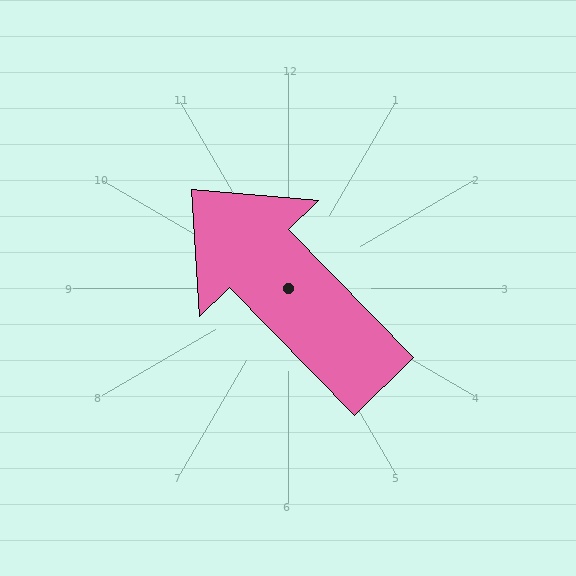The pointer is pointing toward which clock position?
Roughly 11 o'clock.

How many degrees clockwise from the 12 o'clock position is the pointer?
Approximately 316 degrees.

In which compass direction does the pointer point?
Northwest.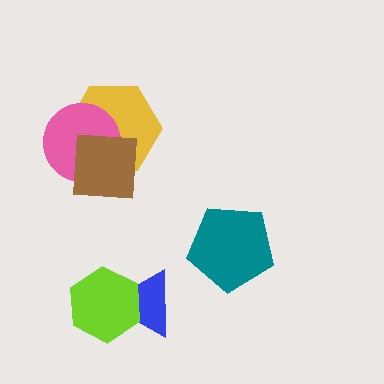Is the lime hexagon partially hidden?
No, no other shape covers it.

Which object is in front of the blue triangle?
The lime hexagon is in front of the blue triangle.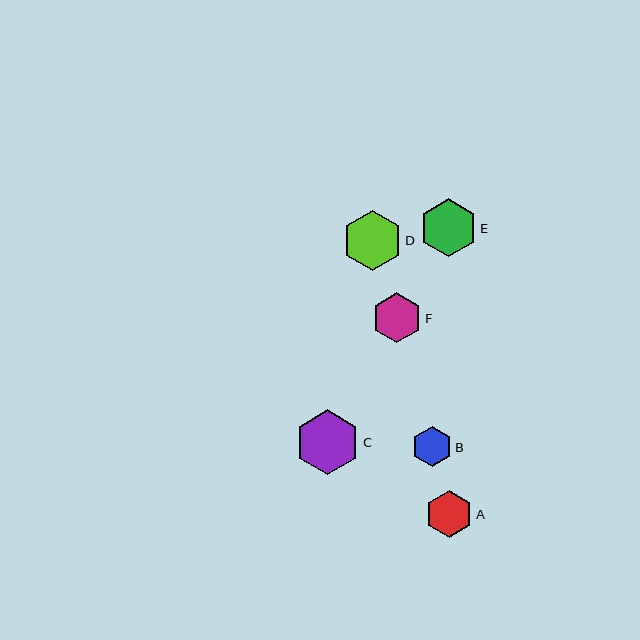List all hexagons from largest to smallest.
From largest to smallest: C, D, E, F, A, B.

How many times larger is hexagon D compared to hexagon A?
Hexagon D is approximately 1.3 times the size of hexagon A.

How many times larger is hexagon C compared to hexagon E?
Hexagon C is approximately 1.1 times the size of hexagon E.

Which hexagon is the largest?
Hexagon C is the largest with a size of approximately 65 pixels.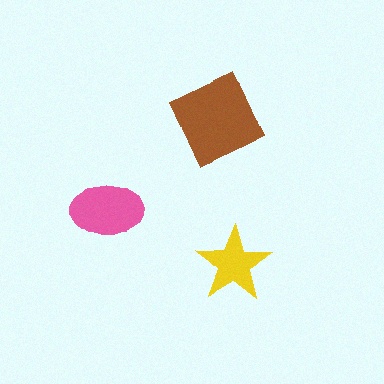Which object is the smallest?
The yellow star.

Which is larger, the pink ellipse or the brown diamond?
The brown diamond.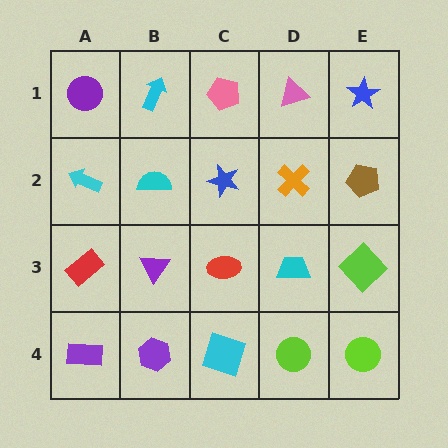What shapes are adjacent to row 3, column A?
A cyan arrow (row 2, column A), a purple rectangle (row 4, column A), a purple triangle (row 3, column B).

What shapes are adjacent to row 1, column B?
A cyan semicircle (row 2, column B), a purple circle (row 1, column A), a pink pentagon (row 1, column C).